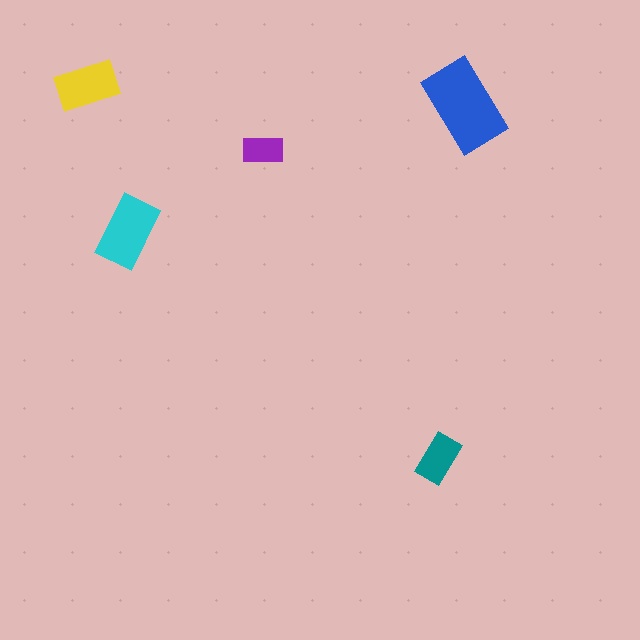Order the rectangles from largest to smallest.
the blue one, the cyan one, the yellow one, the teal one, the purple one.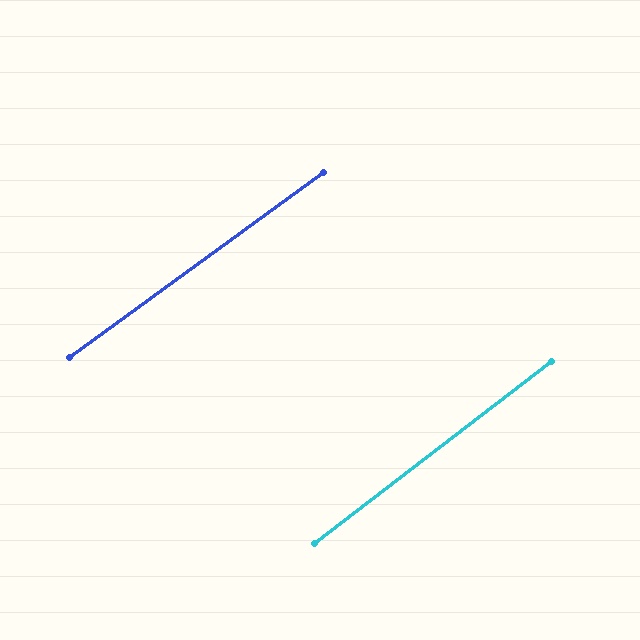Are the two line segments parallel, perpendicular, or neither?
Parallel — their directions differ by only 1.3°.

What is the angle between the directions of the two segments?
Approximately 1 degree.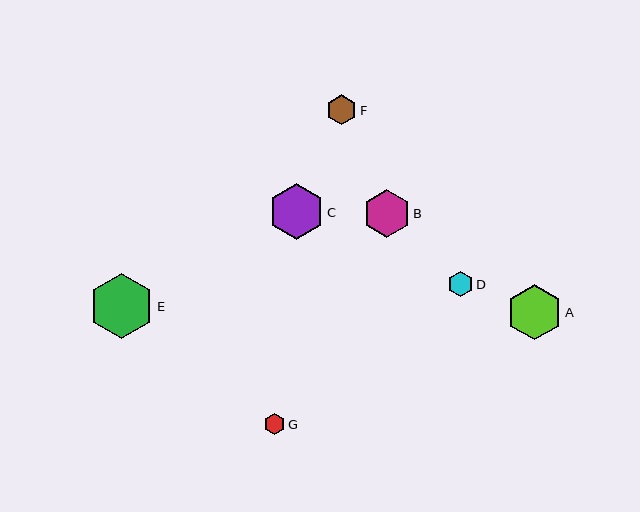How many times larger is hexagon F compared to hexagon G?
Hexagon F is approximately 1.4 times the size of hexagon G.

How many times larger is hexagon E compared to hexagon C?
Hexagon E is approximately 1.2 times the size of hexagon C.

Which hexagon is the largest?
Hexagon E is the largest with a size of approximately 64 pixels.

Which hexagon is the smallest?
Hexagon G is the smallest with a size of approximately 21 pixels.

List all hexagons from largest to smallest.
From largest to smallest: E, C, A, B, F, D, G.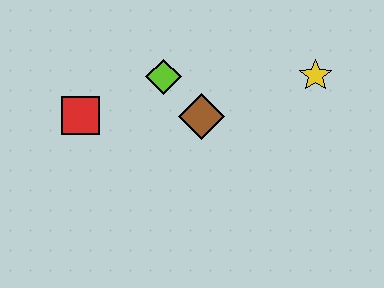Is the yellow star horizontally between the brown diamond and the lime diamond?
No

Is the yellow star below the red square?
No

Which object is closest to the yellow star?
The brown diamond is closest to the yellow star.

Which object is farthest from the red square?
The yellow star is farthest from the red square.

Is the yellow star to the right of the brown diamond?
Yes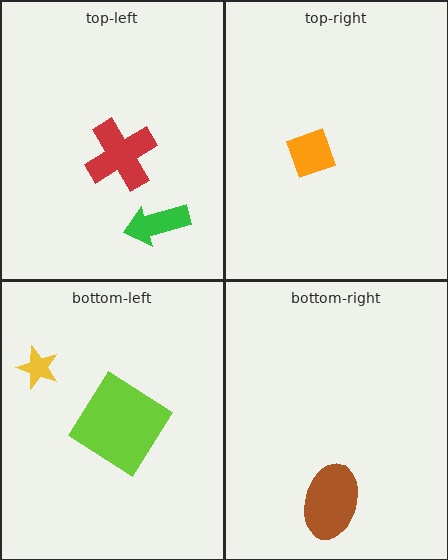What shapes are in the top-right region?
The orange diamond.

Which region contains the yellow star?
The bottom-left region.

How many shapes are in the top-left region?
2.